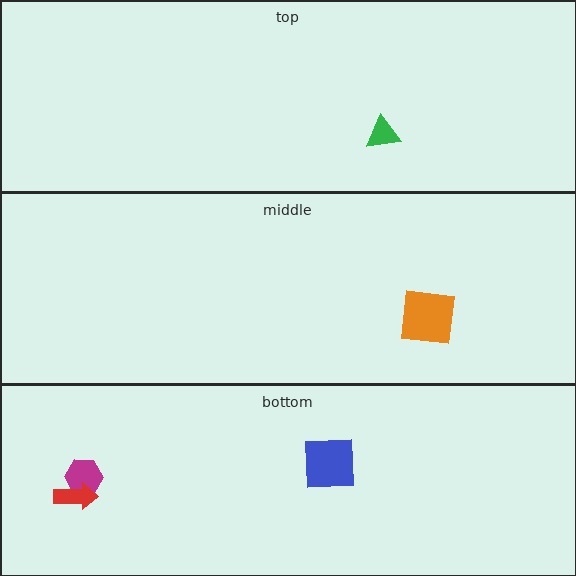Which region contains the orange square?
The middle region.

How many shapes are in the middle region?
1.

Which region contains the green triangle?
The top region.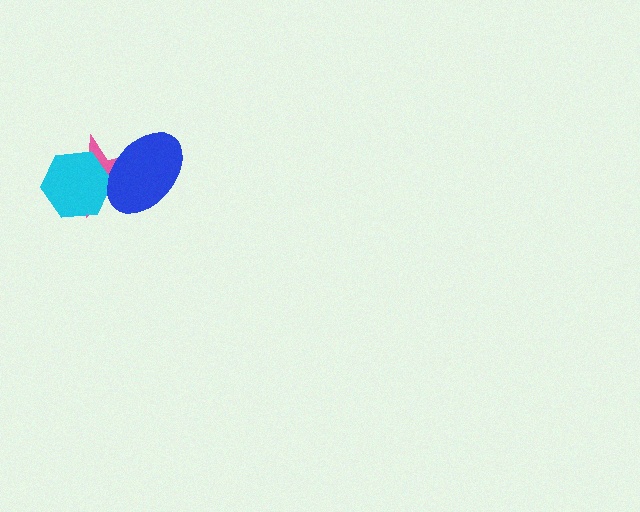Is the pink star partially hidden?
Yes, it is partially covered by another shape.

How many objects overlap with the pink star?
2 objects overlap with the pink star.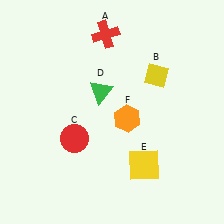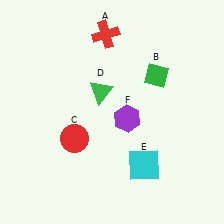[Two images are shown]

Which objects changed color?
B changed from yellow to green. E changed from yellow to cyan. F changed from orange to purple.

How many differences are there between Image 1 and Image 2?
There are 3 differences between the two images.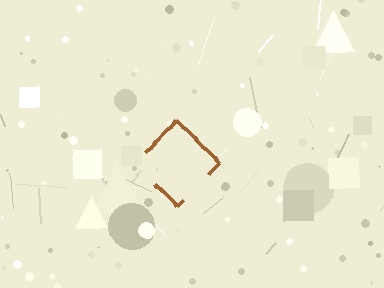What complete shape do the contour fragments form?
The contour fragments form a diamond.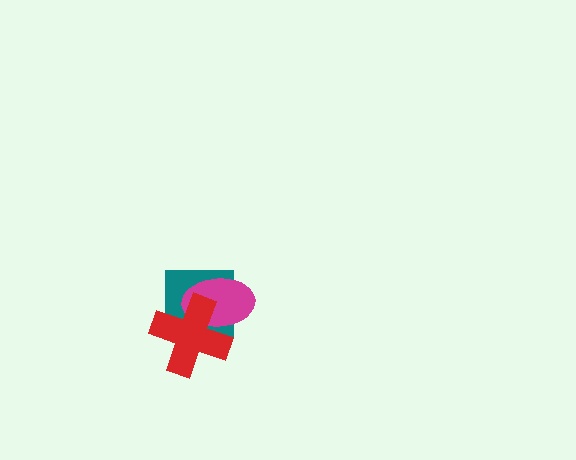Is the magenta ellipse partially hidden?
Yes, it is partially covered by another shape.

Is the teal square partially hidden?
Yes, it is partially covered by another shape.